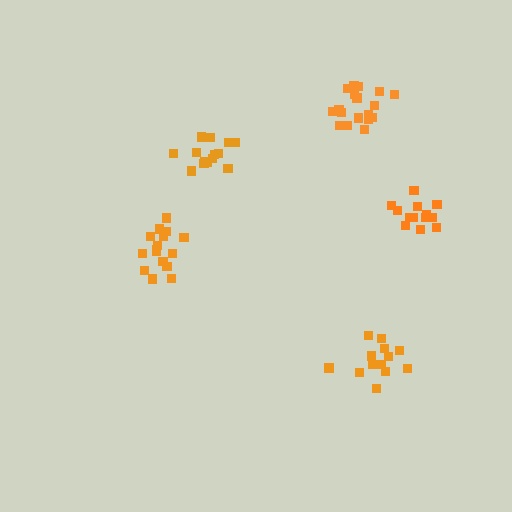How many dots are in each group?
Group 1: 16 dots, Group 2: 13 dots, Group 3: 13 dots, Group 4: 14 dots, Group 5: 18 dots (74 total).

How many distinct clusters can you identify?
There are 5 distinct clusters.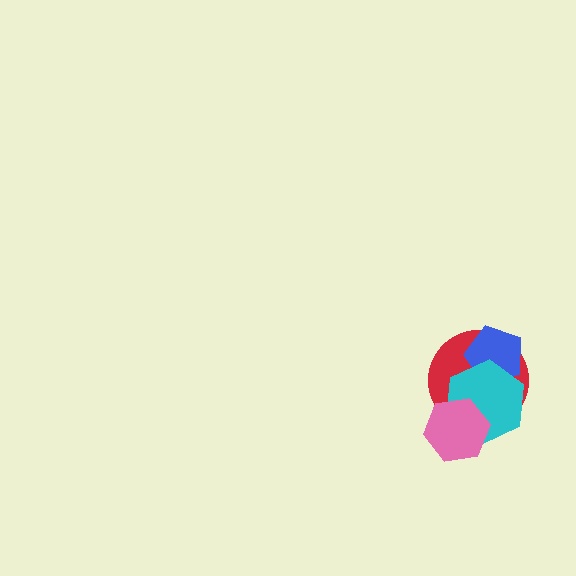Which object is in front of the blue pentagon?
The cyan hexagon is in front of the blue pentagon.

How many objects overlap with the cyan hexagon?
3 objects overlap with the cyan hexagon.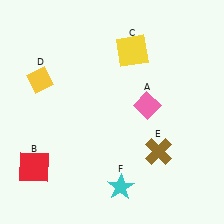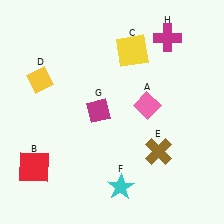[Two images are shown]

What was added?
A magenta diamond (G), a magenta cross (H) were added in Image 2.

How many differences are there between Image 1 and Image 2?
There are 2 differences between the two images.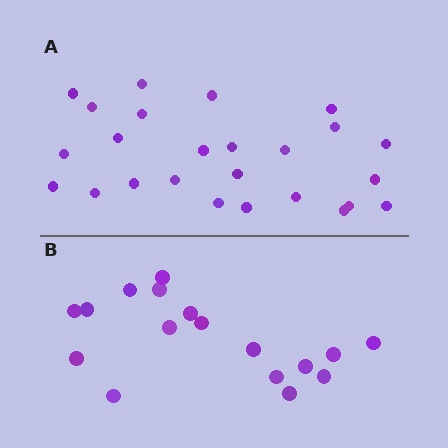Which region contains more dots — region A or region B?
Region A (the top region) has more dots.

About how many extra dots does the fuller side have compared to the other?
Region A has roughly 8 or so more dots than region B.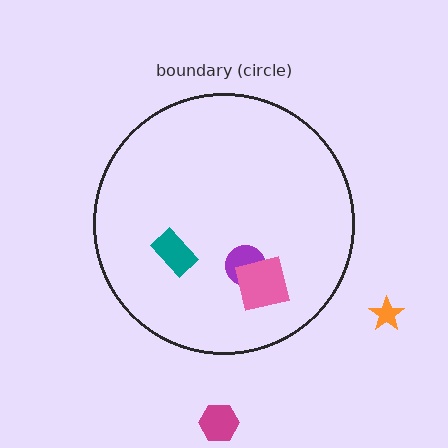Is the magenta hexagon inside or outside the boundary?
Outside.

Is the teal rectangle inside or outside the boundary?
Inside.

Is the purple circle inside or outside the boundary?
Inside.